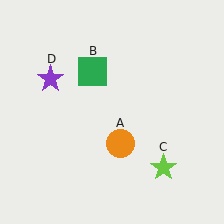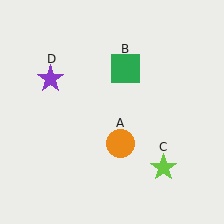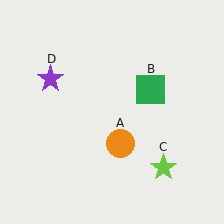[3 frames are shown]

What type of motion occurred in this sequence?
The green square (object B) rotated clockwise around the center of the scene.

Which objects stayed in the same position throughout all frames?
Orange circle (object A) and lime star (object C) and purple star (object D) remained stationary.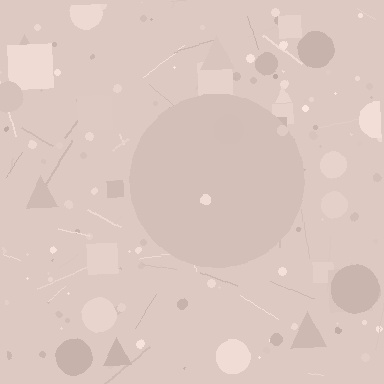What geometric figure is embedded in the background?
A circle is embedded in the background.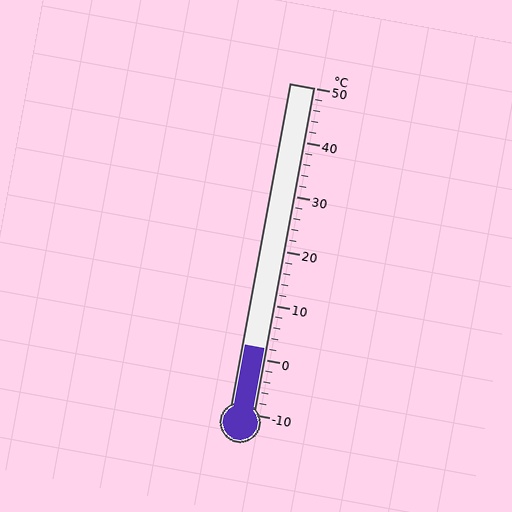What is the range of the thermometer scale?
The thermometer scale ranges from -10°C to 50°C.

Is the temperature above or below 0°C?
The temperature is above 0°C.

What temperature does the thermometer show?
The thermometer shows approximately 2°C.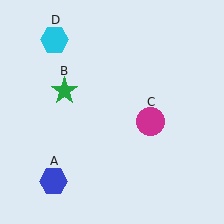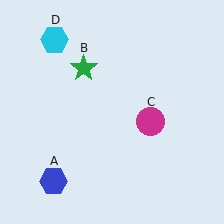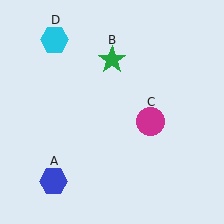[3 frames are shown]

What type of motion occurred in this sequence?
The green star (object B) rotated clockwise around the center of the scene.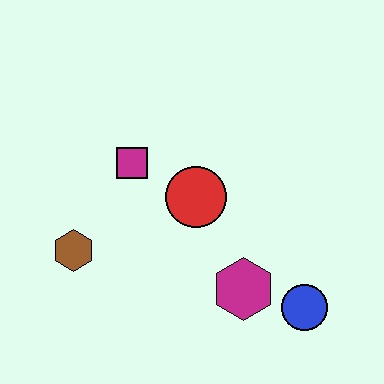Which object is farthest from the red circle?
The blue circle is farthest from the red circle.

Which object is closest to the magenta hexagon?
The blue circle is closest to the magenta hexagon.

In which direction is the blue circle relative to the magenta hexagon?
The blue circle is to the right of the magenta hexagon.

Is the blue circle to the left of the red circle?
No